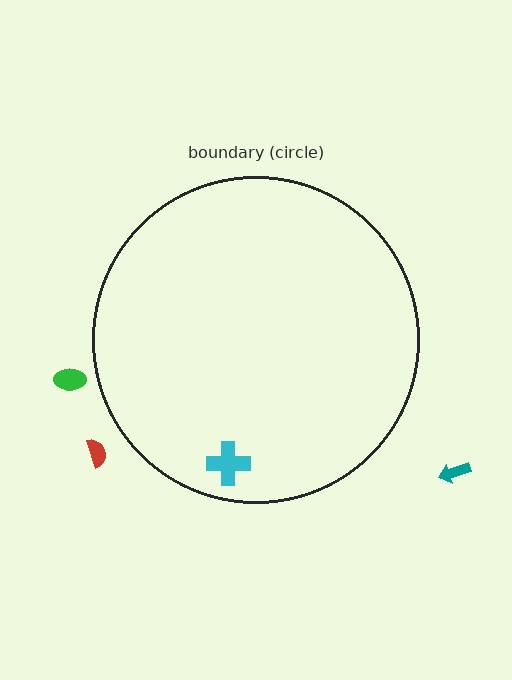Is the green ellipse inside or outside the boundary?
Outside.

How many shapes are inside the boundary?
1 inside, 3 outside.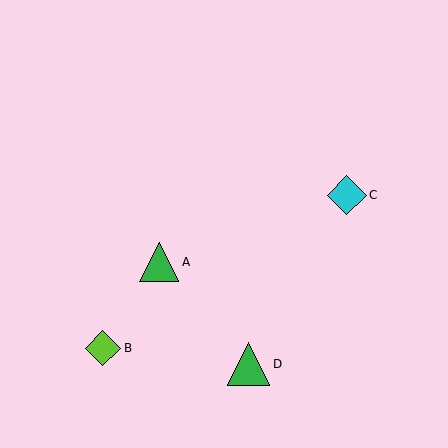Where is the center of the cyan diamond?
The center of the cyan diamond is at (347, 195).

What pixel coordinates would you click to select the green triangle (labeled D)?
Click at (248, 364) to select the green triangle D.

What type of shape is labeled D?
Shape D is a green triangle.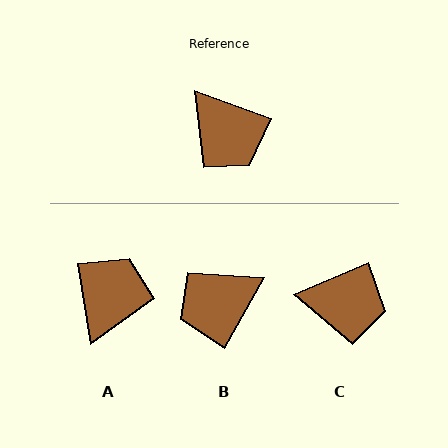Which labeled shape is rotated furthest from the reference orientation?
A, about 119 degrees away.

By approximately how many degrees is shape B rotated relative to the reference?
Approximately 100 degrees clockwise.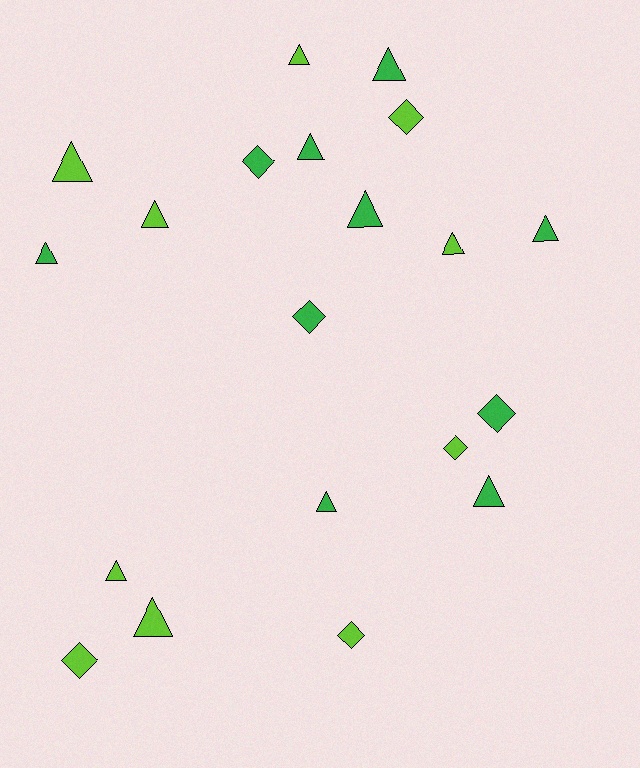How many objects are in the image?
There are 20 objects.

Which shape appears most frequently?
Triangle, with 13 objects.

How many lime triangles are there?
There are 6 lime triangles.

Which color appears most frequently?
Green, with 10 objects.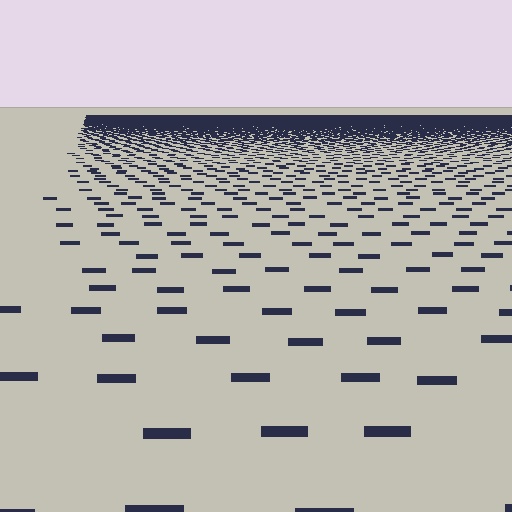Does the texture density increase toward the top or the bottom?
Density increases toward the top.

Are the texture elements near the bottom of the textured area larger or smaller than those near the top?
Larger. Near the bottom, elements are closer to the viewer and appear at a bigger on-screen size.